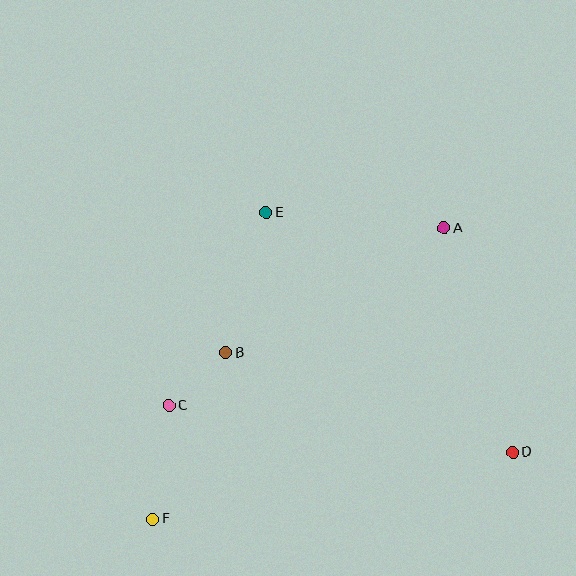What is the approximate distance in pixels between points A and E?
The distance between A and E is approximately 179 pixels.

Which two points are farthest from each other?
Points A and F are farthest from each other.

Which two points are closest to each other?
Points B and C are closest to each other.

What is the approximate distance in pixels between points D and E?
The distance between D and E is approximately 344 pixels.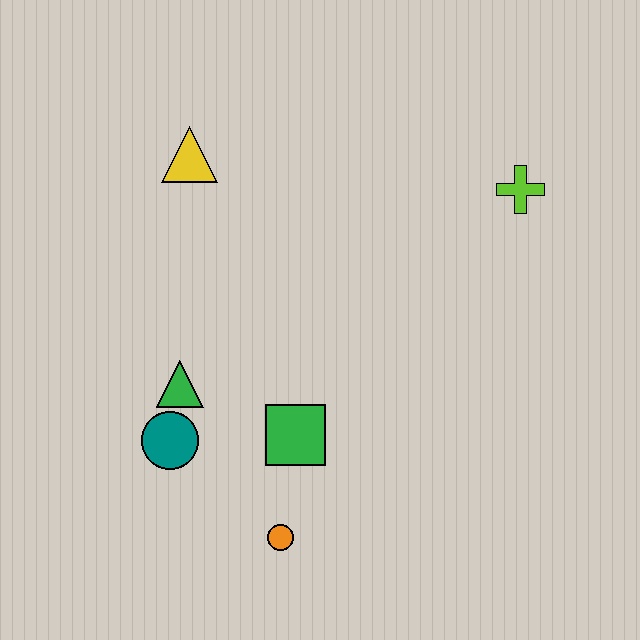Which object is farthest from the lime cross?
The teal circle is farthest from the lime cross.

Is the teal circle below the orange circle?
No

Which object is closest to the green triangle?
The teal circle is closest to the green triangle.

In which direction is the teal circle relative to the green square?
The teal circle is to the left of the green square.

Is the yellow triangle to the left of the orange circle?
Yes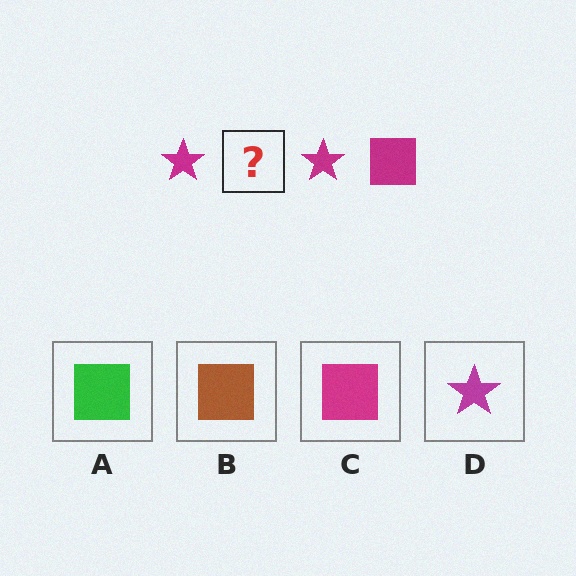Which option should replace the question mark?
Option C.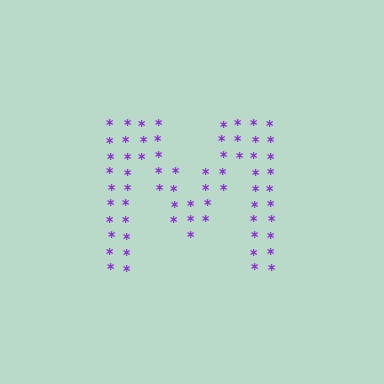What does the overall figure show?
The overall figure shows the letter M.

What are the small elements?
The small elements are asterisks.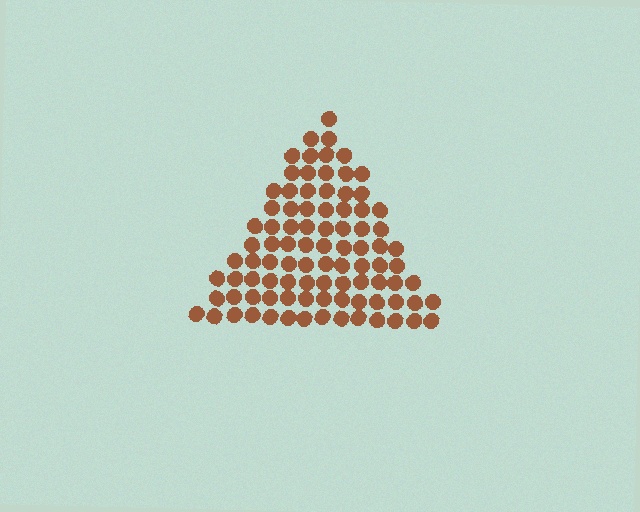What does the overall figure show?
The overall figure shows a triangle.